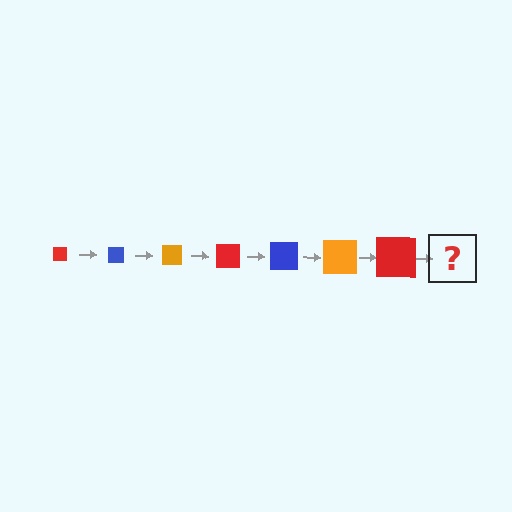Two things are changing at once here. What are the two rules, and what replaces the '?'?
The two rules are that the square grows larger each step and the color cycles through red, blue, and orange. The '?' should be a blue square, larger than the previous one.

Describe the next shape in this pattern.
It should be a blue square, larger than the previous one.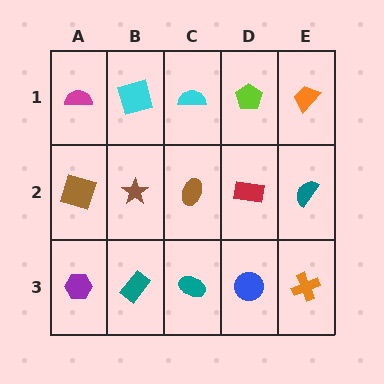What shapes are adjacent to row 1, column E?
A teal semicircle (row 2, column E), a lime pentagon (row 1, column D).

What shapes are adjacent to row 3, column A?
A brown square (row 2, column A), a teal rectangle (row 3, column B).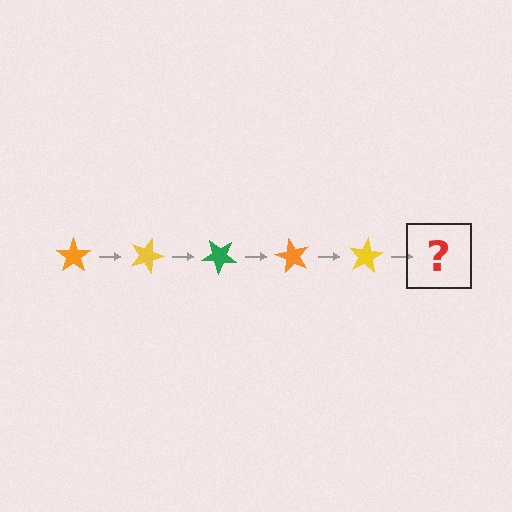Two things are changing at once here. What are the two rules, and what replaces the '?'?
The two rules are that it rotates 20 degrees each step and the color cycles through orange, yellow, and green. The '?' should be a green star, rotated 100 degrees from the start.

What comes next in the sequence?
The next element should be a green star, rotated 100 degrees from the start.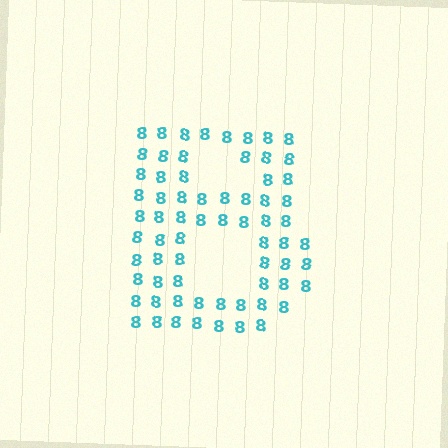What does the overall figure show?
The overall figure shows the letter B.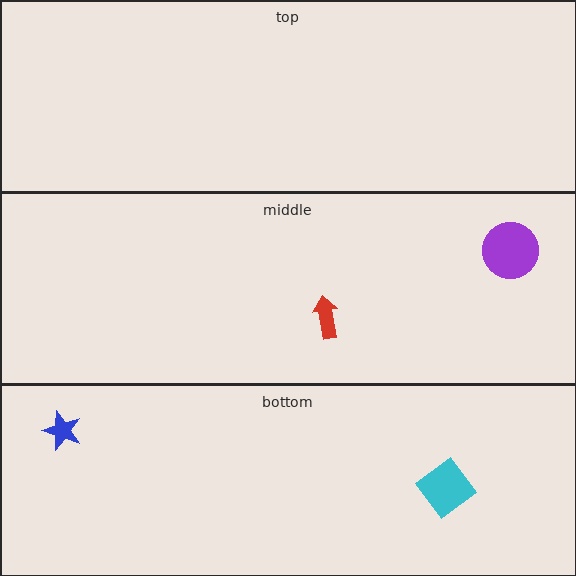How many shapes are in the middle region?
2.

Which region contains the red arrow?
The middle region.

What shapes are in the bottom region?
The blue star, the cyan diamond.